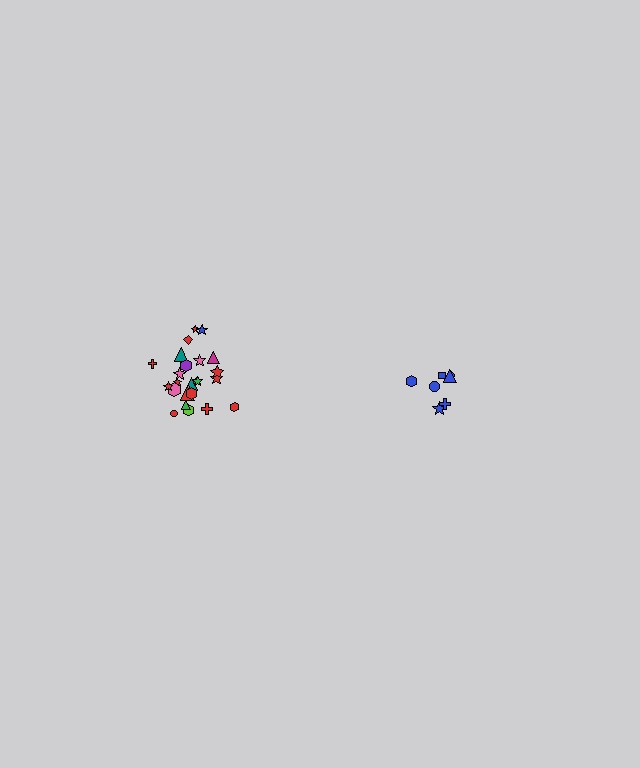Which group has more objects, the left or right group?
The left group.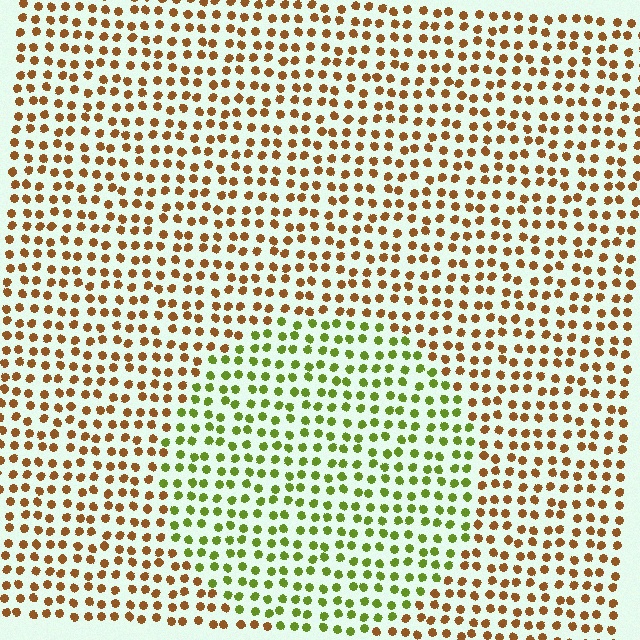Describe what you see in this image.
The image is filled with small brown elements in a uniform arrangement. A circle-shaped region is visible where the elements are tinted to a slightly different hue, forming a subtle color boundary.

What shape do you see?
I see a circle.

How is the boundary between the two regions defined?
The boundary is defined purely by a slight shift in hue (about 58 degrees). Spacing, size, and orientation are identical on both sides.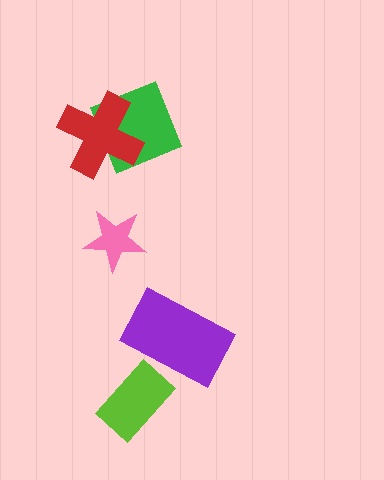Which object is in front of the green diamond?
The red cross is in front of the green diamond.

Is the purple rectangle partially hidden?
Yes, it is partially covered by another shape.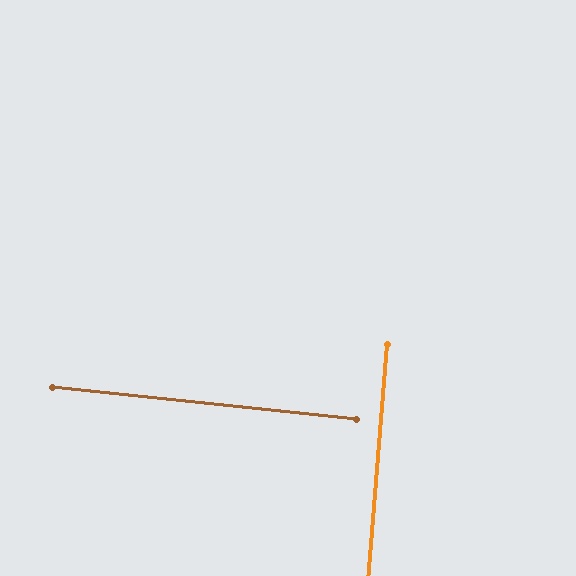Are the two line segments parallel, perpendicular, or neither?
Perpendicular — they meet at approximately 89°.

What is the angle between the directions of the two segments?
Approximately 89 degrees.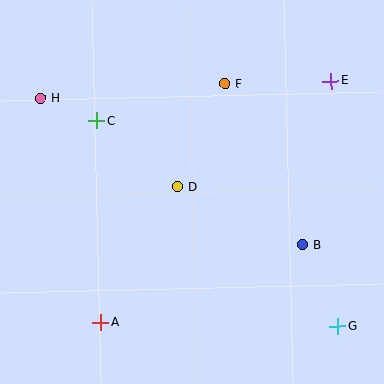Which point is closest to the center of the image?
Point D at (178, 187) is closest to the center.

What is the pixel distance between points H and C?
The distance between H and C is 61 pixels.